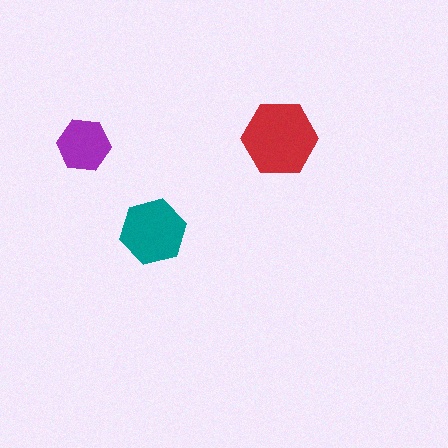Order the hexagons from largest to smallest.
the red one, the teal one, the purple one.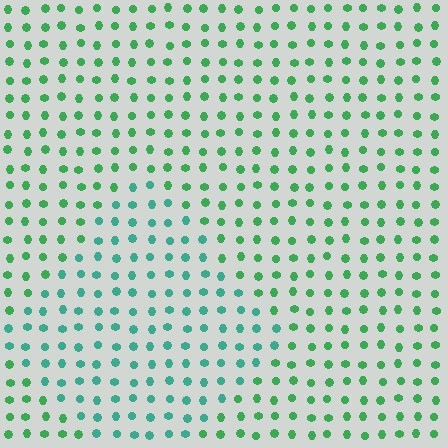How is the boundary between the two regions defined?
The boundary is defined purely by a slight shift in hue (about 31 degrees). Spacing, size, and orientation are identical on both sides.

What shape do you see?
I see a diamond.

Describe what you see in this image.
The image is filled with small green elements in a uniform arrangement. A diamond-shaped region is visible where the elements are tinted to a slightly different hue, forming a subtle color boundary.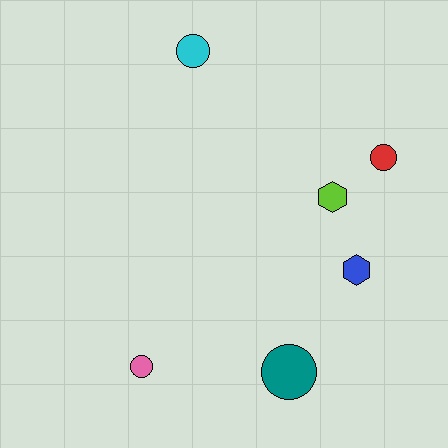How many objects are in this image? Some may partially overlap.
There are 6 objects.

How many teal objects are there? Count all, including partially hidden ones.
There is 1 teal object.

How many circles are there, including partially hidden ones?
There are 4 circles.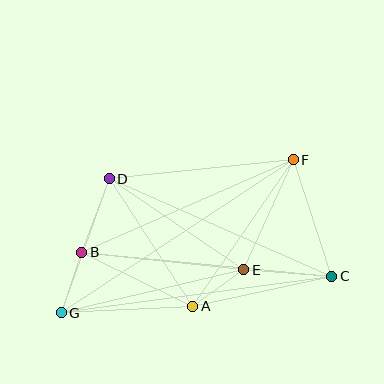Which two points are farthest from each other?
Points F and G are farthest from each other.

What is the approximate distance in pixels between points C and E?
The distance between C and E is approximately 89 pixels.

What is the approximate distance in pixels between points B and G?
The distance between B and G is approximately 64 pixels.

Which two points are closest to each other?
Points A and E are closest to each other.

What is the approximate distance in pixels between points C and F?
The distance between C and F is approximately 123 pixels.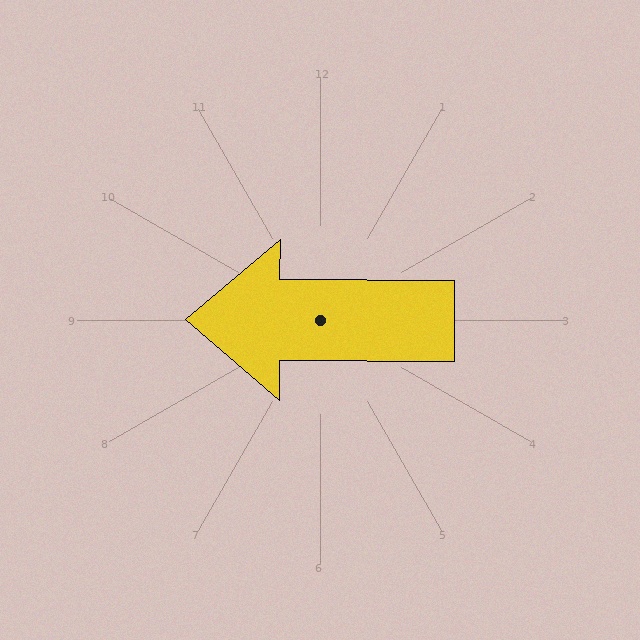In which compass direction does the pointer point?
West.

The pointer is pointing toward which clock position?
Roughly 9 o'clock.